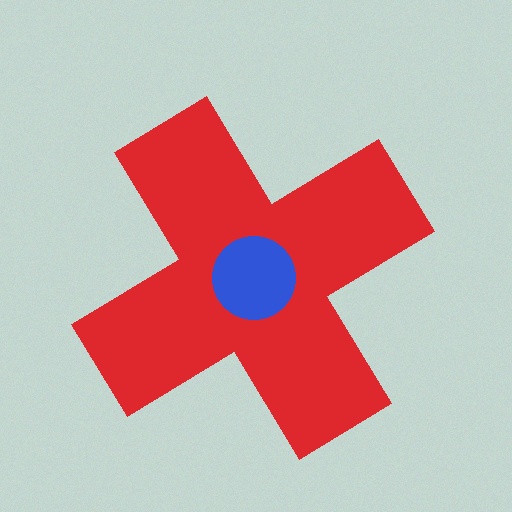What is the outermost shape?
The red cross.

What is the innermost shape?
The blue circle.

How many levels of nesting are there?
2.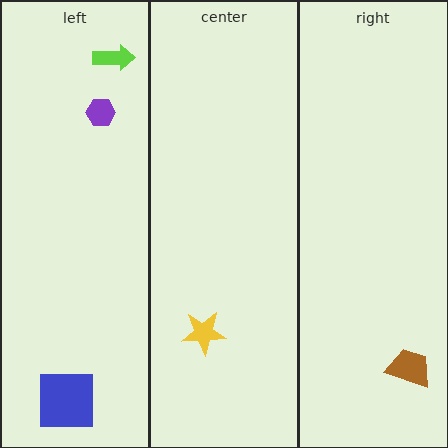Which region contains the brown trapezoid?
The right region.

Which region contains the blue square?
The left region.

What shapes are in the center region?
The yellow star.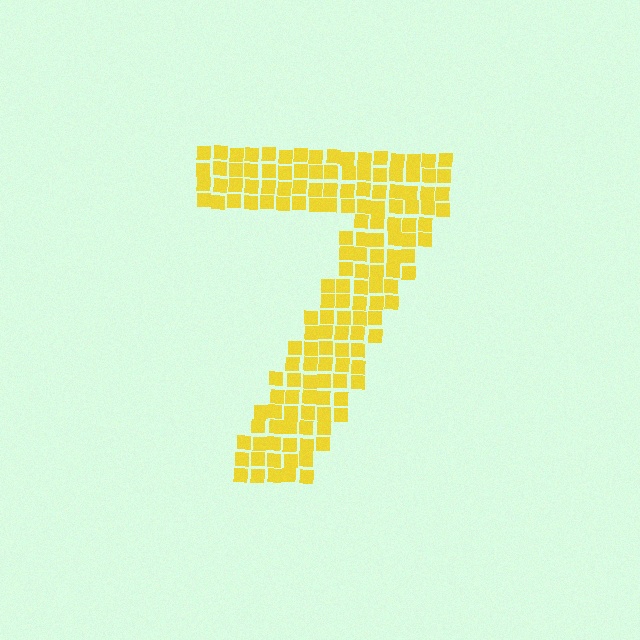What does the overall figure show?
The overall figure shows the digit 7.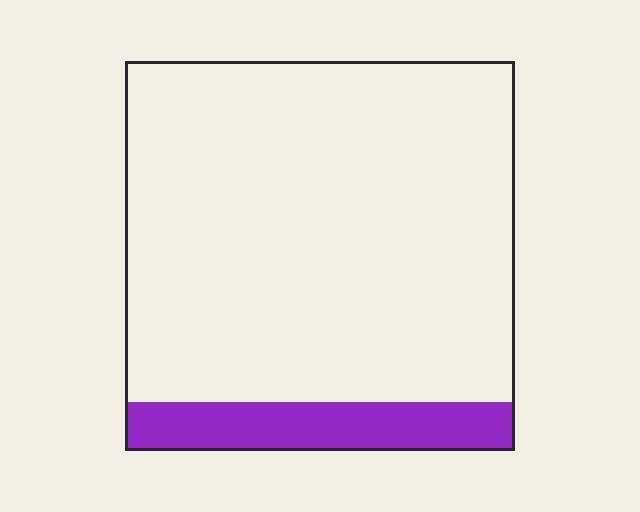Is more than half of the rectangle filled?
No.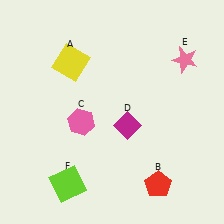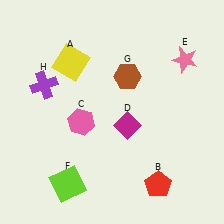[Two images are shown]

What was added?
A brown hexagon (G), a purple cross (H) were added in Image 2.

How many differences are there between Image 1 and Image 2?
There are 2 differences between the two images.